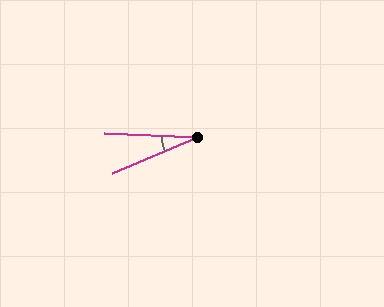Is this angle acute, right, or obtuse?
It is acute.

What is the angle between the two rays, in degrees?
Approximately 25 degrees.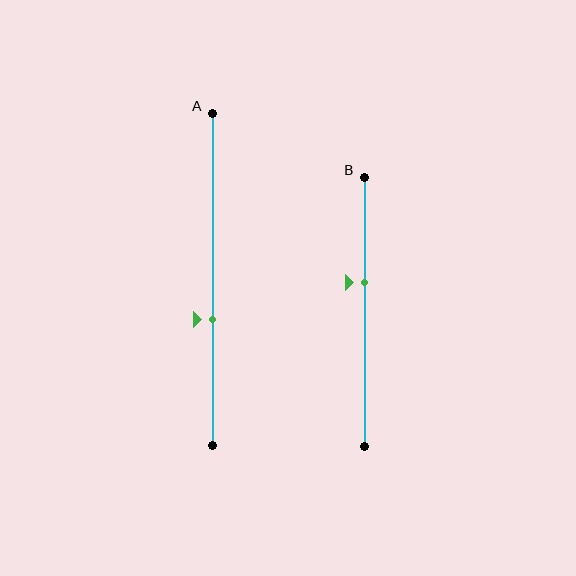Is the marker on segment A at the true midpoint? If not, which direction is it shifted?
No, the marker on segment A is shifted downward by about 12% of the segment length.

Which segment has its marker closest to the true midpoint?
Segment B has its marker closest to the true midpoint.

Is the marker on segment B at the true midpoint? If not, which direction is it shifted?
No, the marker on segment B is shifted upward by about 11% of the segment length.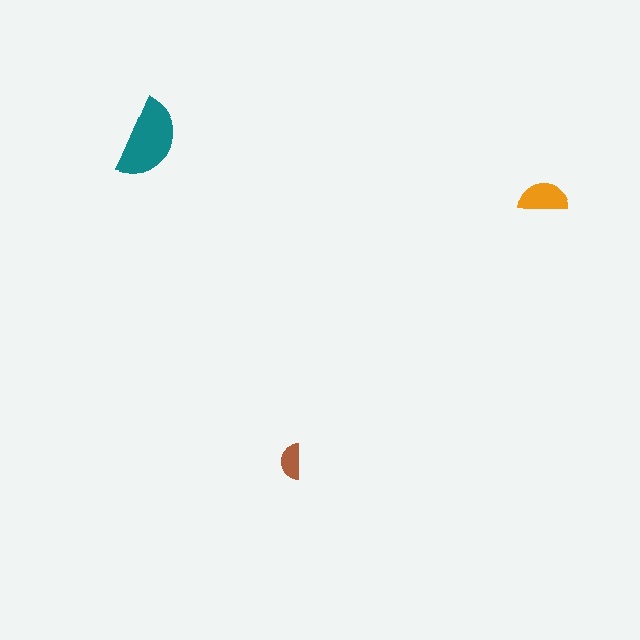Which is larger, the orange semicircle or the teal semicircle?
The teal one.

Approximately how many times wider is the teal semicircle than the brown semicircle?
About 2.5 times wider.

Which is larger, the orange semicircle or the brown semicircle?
The orange one.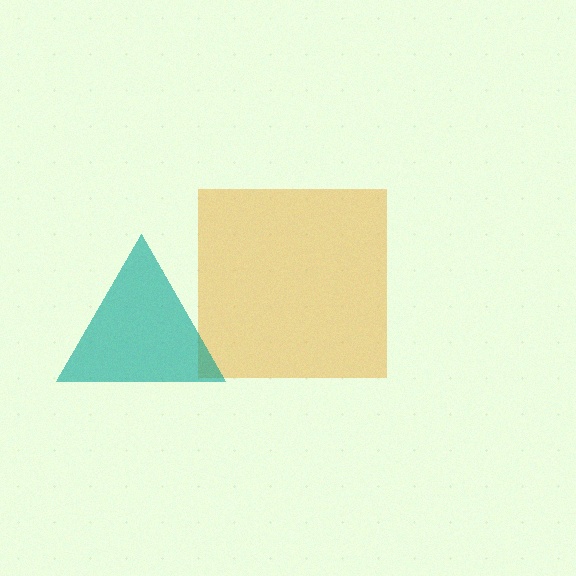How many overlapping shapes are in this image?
There are 2 overlapping shapes in the image.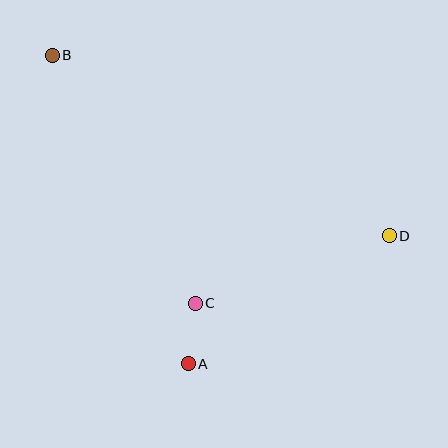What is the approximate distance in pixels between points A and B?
The distance between A and B is approximately 337 pixels.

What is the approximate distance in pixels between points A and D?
The distance between A and D is approximately 238 pixels.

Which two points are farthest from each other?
Points B and D are farthest from each other.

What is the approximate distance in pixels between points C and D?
The distance between C and D is approximately 206 pixels.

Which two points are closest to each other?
Points A and C are closest to each other.